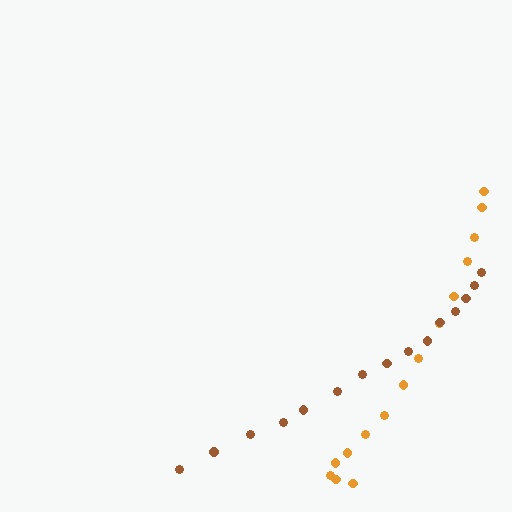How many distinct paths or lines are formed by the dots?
There are 2 distinct paths.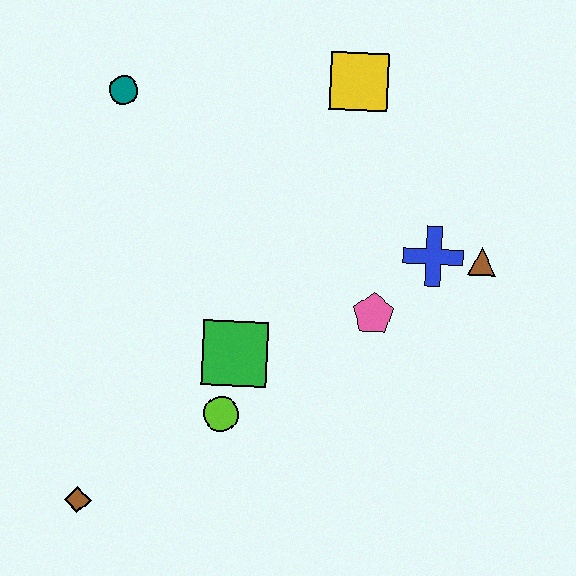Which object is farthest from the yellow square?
The brown diamond is farthest from the yellow square.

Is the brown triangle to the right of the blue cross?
Yes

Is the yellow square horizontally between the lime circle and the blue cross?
Yes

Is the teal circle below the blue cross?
No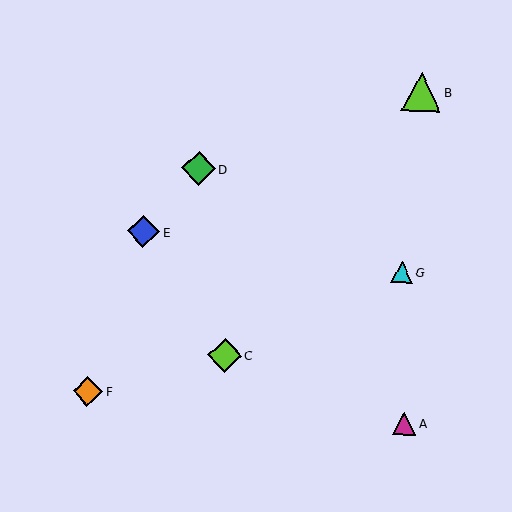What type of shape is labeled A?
Shape A is a magenta triangle.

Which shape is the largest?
The lime triangle (labeled B) is the largest.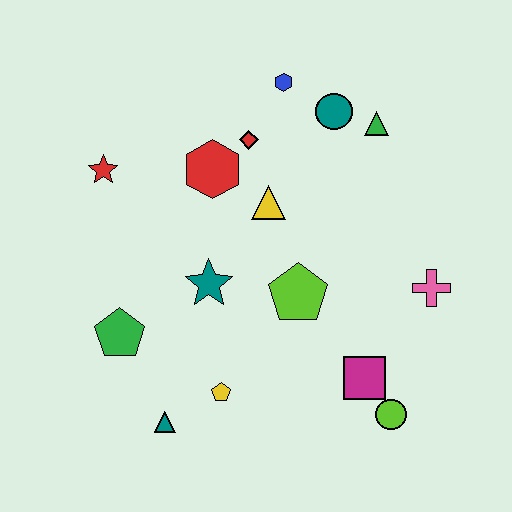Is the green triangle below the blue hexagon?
Yes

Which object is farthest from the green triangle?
The teal triangle is farthest from the green triangle.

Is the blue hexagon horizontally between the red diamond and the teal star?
No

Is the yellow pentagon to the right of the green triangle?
No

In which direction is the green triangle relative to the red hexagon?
The green triangle is to the right of the red hexagon.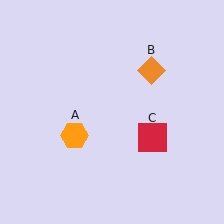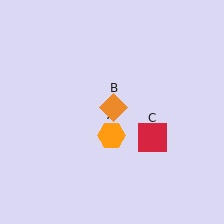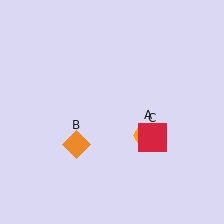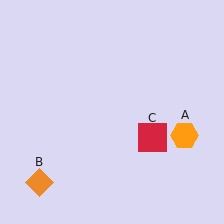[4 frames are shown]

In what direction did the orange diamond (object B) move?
The orange diamond (object B) moved down and to the left.